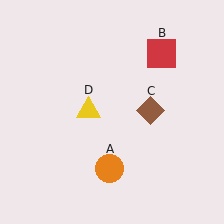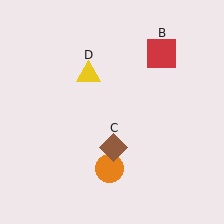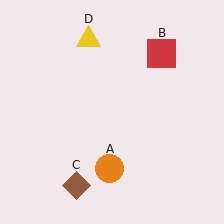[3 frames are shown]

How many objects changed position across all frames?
2 objects changed position: brown diamond (object C), yellow triangle (object D).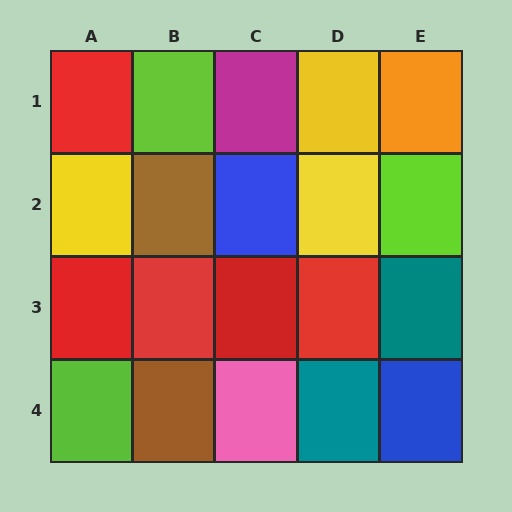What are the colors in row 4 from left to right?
Lime, brown, pink, teal, blue.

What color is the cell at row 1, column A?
Red.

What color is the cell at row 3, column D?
Red.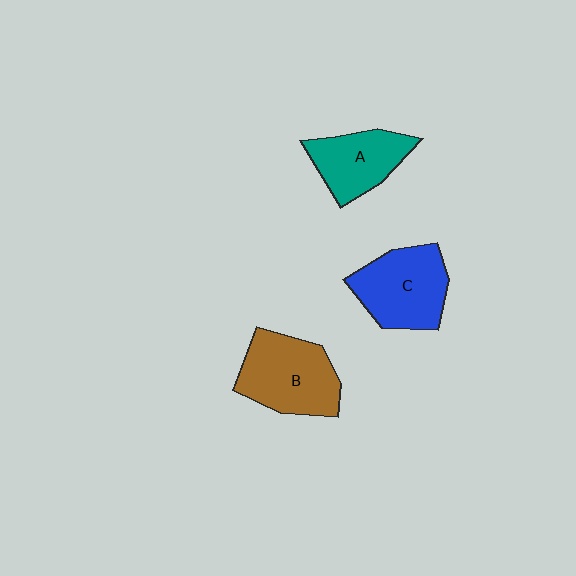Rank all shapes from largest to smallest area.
From largest to smallest: B (brown), C (blue), A (teal).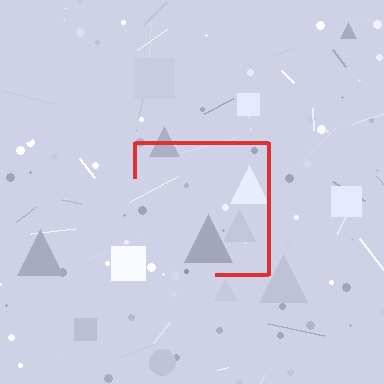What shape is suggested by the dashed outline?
The dashed outline suggests a square.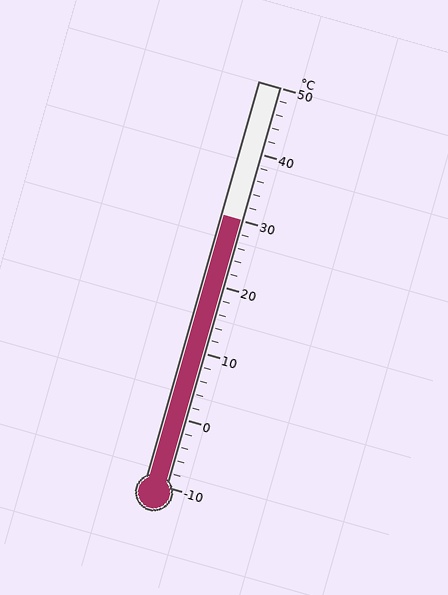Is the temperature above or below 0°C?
The temperature is above 0°C.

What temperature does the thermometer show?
The thermometer shows approximately 30°C.